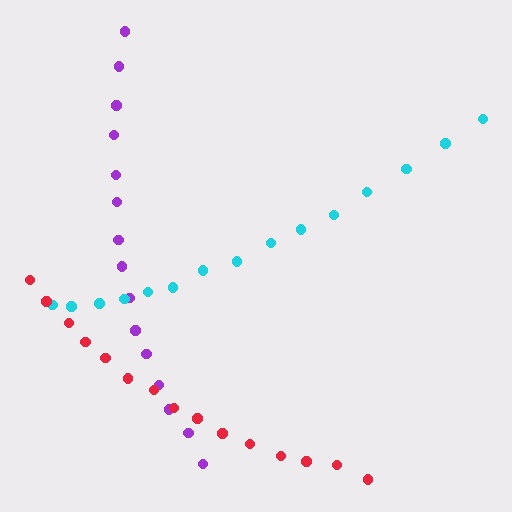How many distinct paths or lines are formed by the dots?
There are 3 distinct paths.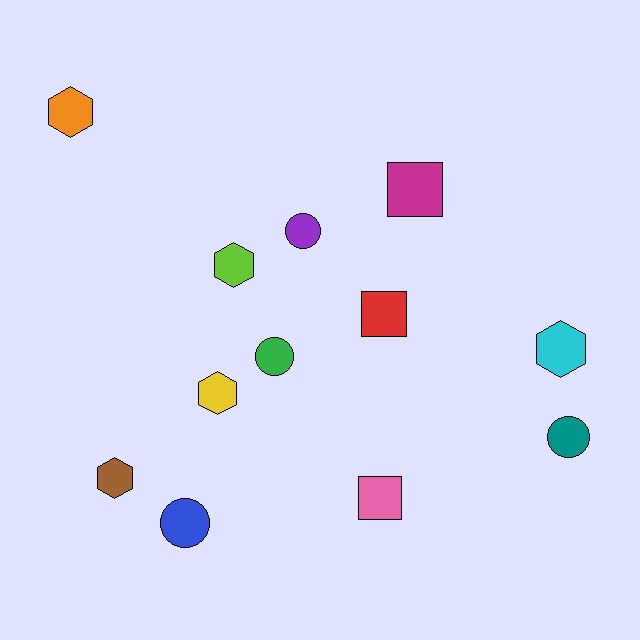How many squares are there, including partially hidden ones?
There are 3 squares.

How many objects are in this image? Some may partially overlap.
There are 12 objects.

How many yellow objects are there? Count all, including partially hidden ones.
There is 1 yellow object.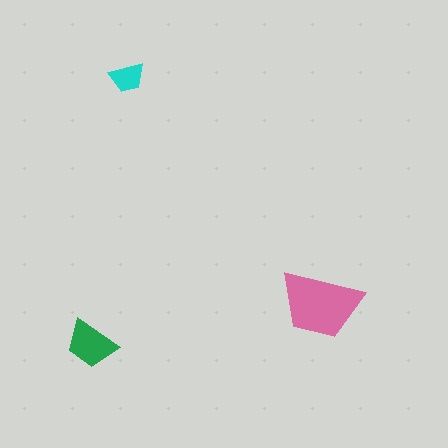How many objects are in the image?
There are 3 objects in the image.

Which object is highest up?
The cyan trapezoid is topmost.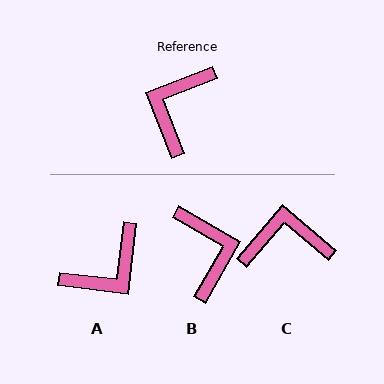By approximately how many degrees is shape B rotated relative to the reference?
Approximately 141 degrees clockwise.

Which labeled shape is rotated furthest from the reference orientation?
A, about 152 degrees away.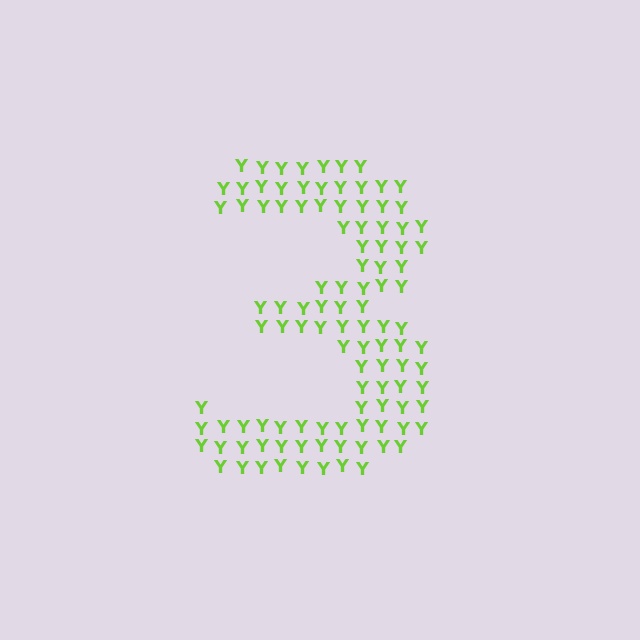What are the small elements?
The small elements are letter Y's.